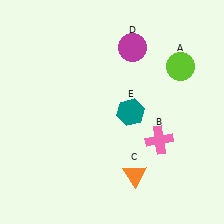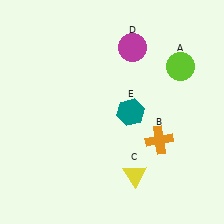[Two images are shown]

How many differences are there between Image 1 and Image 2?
There are 2 differences between the two images.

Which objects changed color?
B changed from pink to orange. C changed from orange to yellow.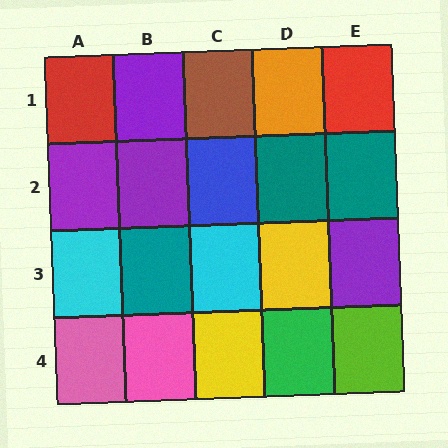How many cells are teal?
3 cells are teal.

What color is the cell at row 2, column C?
Blue.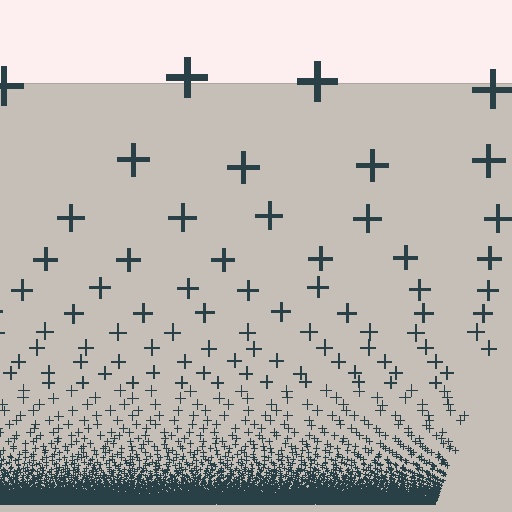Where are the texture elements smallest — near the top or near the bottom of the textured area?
Near the bottom.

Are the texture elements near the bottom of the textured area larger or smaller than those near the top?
Smaller. The gradient is inverted — elements near the bottom are smaller and denser.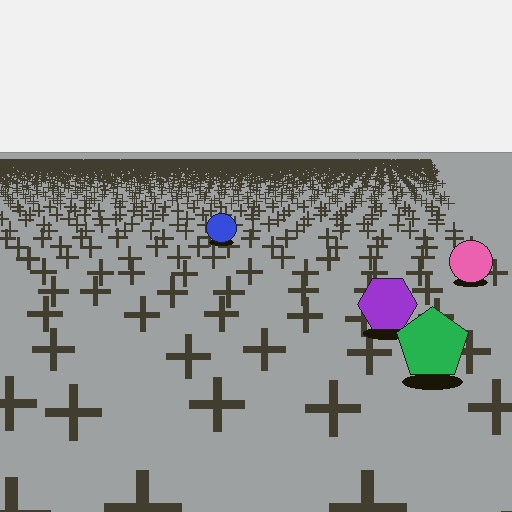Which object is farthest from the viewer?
The blue circle is farthest from the viewer. It appears smaller and the ground texture around it is denser.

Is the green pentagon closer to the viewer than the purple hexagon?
Yes. The green pentagon is closer — you can tell from the texture gradient: the ground texture is coarser near it.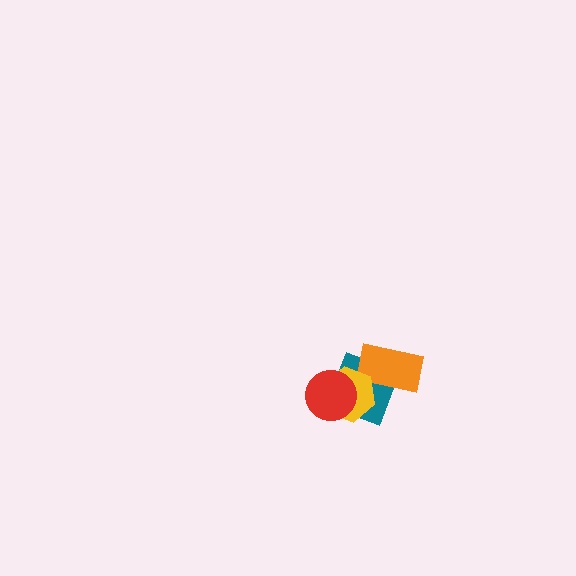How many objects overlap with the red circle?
2 objects overlap with the red circle.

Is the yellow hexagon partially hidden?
Yes, it is partially covered by another shape.